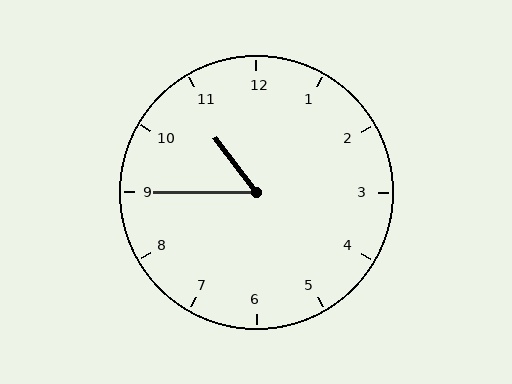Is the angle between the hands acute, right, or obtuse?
It is acute.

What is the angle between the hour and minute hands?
Approximately 52 degrees.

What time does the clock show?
10:45.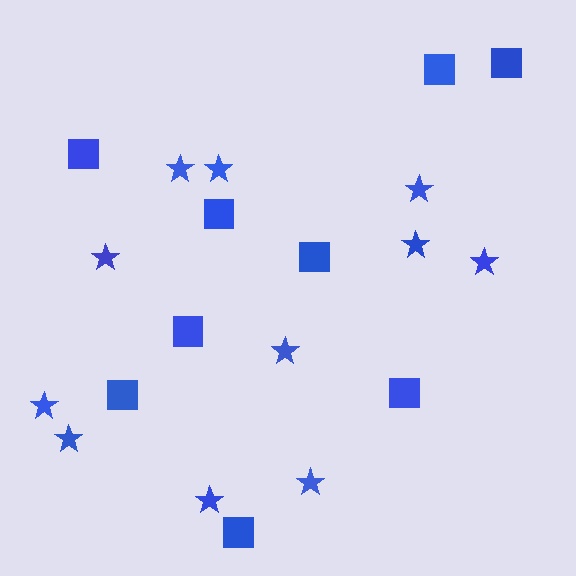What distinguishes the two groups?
There are 2 groups: one group of squares (9) and one group of stars (11).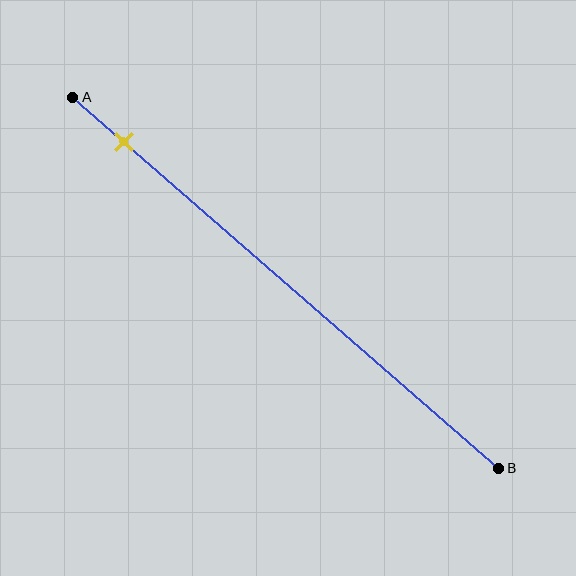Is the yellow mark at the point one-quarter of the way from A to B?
No, the mark is at about 10% from A, not at the 25% one-quarter point.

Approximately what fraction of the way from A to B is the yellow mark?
The yellow mark is approximately 10% of the way from A to B.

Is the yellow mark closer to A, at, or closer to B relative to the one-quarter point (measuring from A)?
The yellow mark is closer to point A than the one-quarter point of segment AB.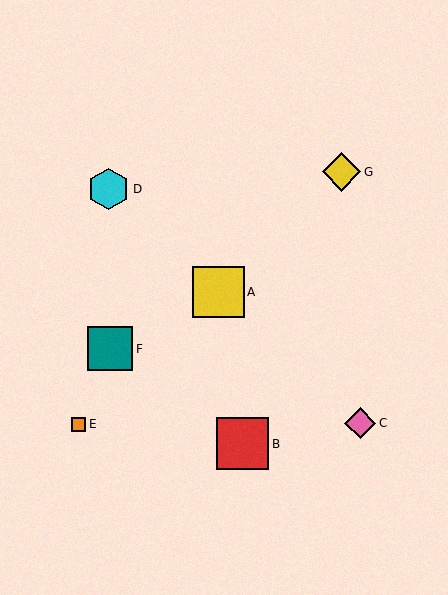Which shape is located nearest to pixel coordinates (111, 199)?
The cyan hexagon (labeled D) at (109, 189) is nearest to that location.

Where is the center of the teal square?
The center of the teal square is at (110, 349).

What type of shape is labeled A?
Shape A is a yellow square.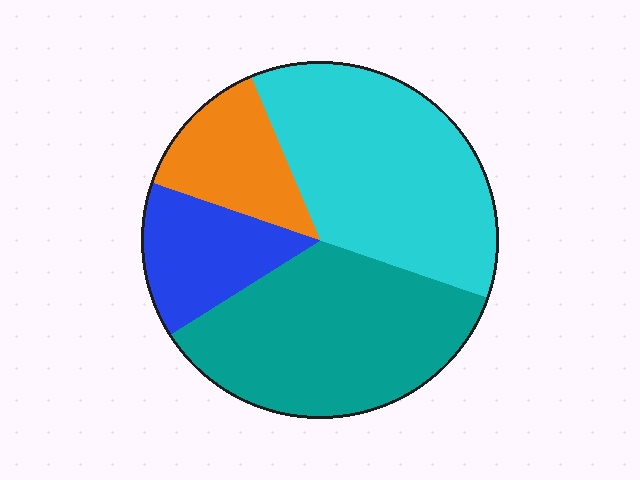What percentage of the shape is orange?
Orange takes up about one eighth (1/8) of the shape.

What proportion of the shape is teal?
Teal takes up between a third and a half of the shape.